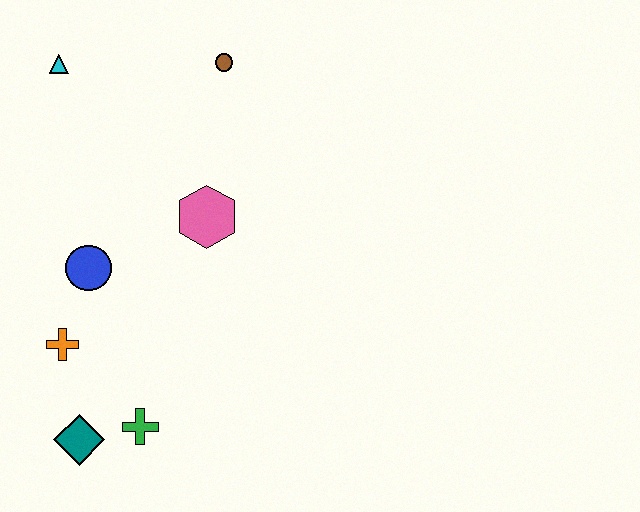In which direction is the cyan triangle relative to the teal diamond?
The cyan triangle is above the teal diamond.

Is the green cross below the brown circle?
Yes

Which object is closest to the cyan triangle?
The brown circle is closest to the cyan triangle.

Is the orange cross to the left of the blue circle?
Yes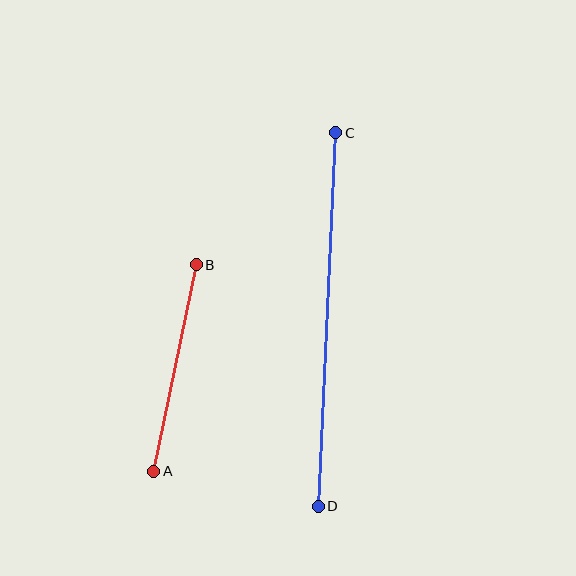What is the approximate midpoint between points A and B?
The midpoint is at approximately (175, 368) pixels.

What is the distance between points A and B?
The distance is approximately 210 pixels.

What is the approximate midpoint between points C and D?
The midpoint is at approximately (327, 319) pixels.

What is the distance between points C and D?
The distance is approximately 374 pixels.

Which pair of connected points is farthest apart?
Points C and D are farthest apart.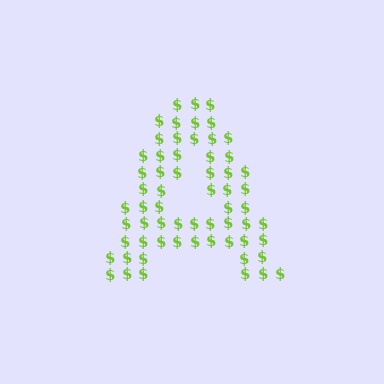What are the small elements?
The small elements are dollar signs.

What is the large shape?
The large shape is the letter A.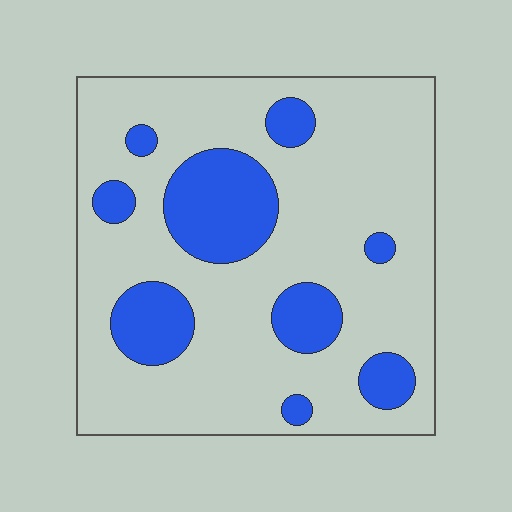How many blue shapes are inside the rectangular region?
9.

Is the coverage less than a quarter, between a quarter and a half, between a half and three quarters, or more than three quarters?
Less than a quarter.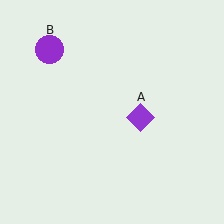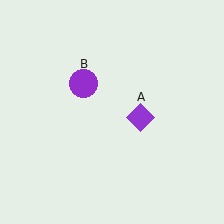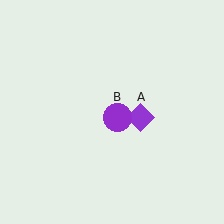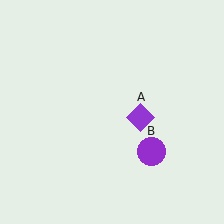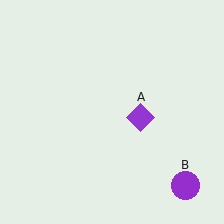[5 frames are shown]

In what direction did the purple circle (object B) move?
The purple circle (object B) moved down and to the right.